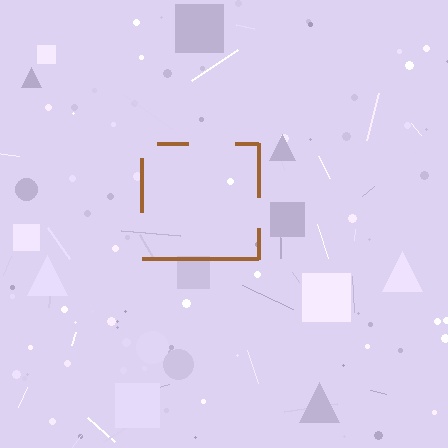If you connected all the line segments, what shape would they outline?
They would outline a square.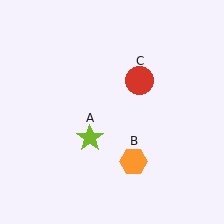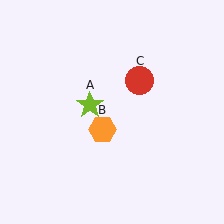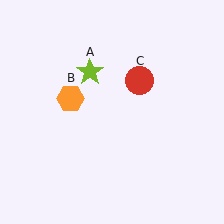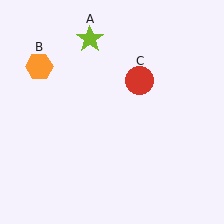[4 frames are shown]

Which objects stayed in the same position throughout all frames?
Red circle (object C) remained stationary.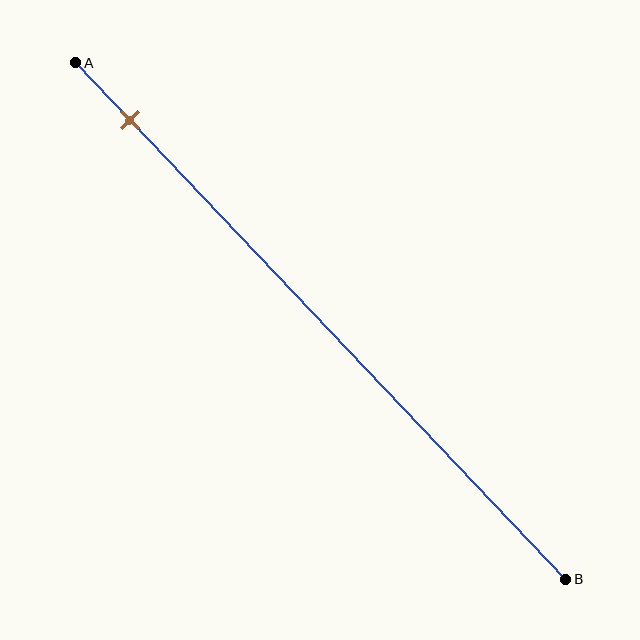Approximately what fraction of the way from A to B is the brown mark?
The brown mark is approximately 10% of the way from A to B.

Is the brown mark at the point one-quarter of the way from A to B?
No, the mark is at about 10% from A, not at the 25% one-quarter point.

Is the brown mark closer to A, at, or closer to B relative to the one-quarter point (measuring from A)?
The brown mark is closer to point A than the one-quarter point of segment AB.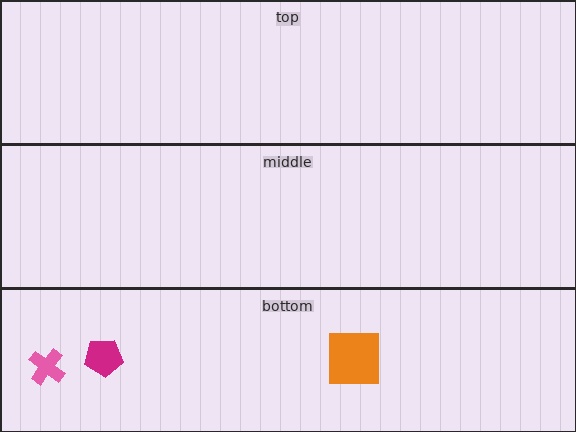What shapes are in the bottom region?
The magenta pentagon, the pink cross, the orange square.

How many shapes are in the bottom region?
3.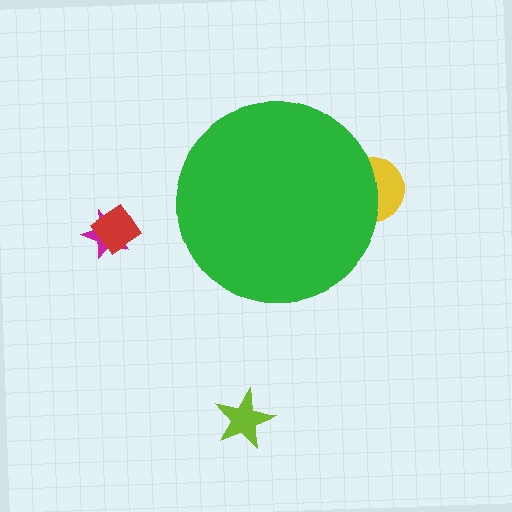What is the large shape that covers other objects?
A green circle.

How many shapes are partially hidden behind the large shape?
1 shape is partially hidden.